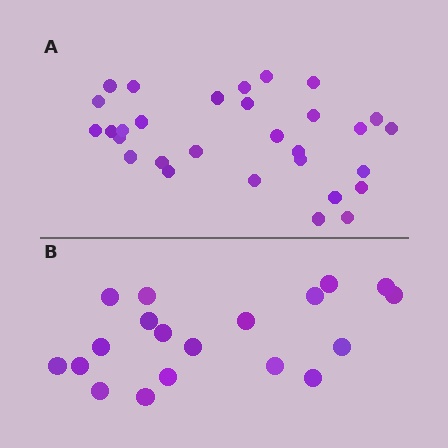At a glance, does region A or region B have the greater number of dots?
Region A (the top region) has more dots.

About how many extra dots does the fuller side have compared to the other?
Region A has roughly 12 or so more dots than region B.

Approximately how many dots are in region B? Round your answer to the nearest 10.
About 20 dots. (The exact count is 19, which rounds to 20.)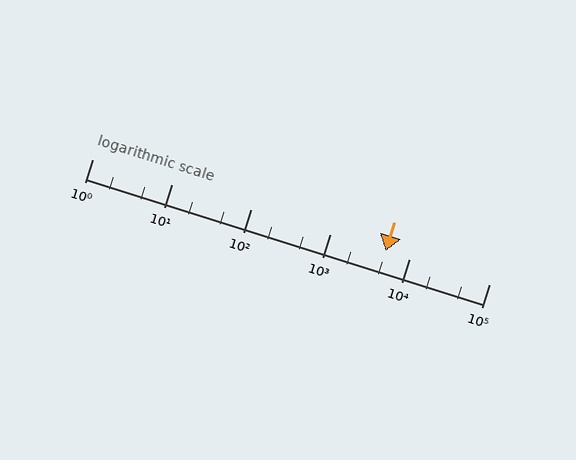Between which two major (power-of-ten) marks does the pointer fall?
The pointer is between 1000 and 10000.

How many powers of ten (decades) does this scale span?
The scale spans 5 decades, from 1 to 100000.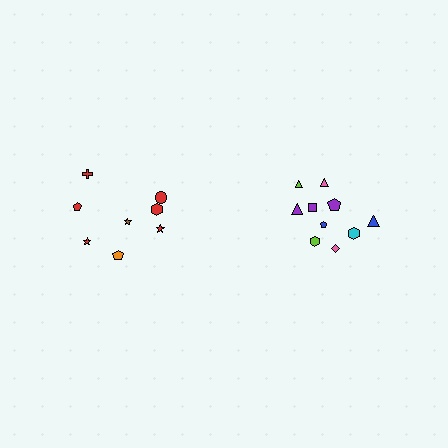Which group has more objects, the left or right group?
The right group.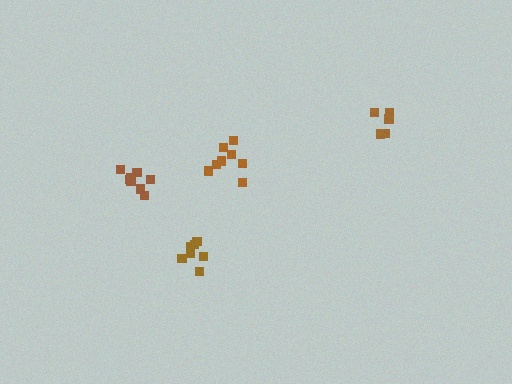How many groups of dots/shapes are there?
There are 4 groups.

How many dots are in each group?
Group 1: 8 dots, Group 2: 6 dots, Group 3: 7 dots, Group 4: 8 dots (29 total).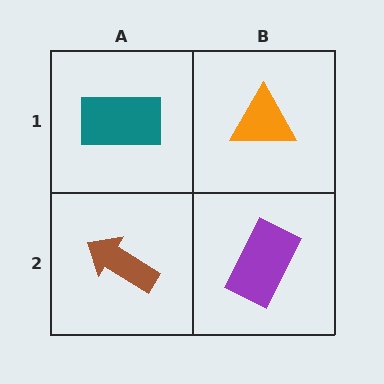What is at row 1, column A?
A teal rectangle.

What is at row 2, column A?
A brown arrow.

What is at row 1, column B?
An orange triangle.